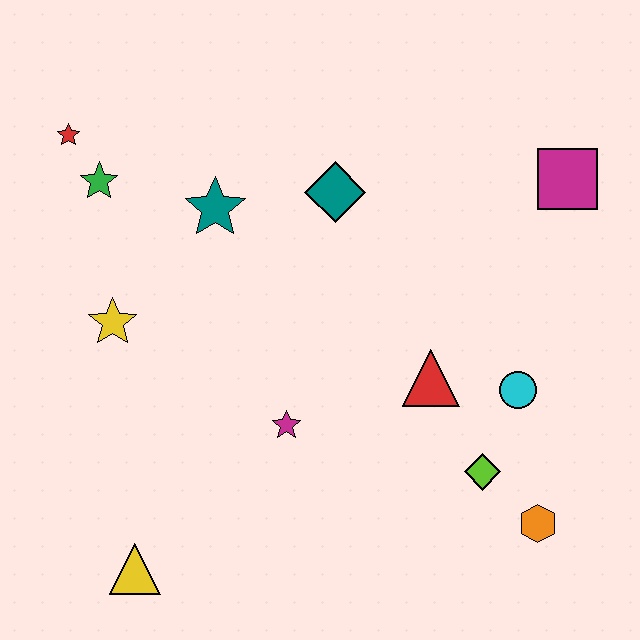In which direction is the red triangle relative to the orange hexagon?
The red triangle is above the orange hexagon.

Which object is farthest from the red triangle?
The red star is farthest from the red triangle.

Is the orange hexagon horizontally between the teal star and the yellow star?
No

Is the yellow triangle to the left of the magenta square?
Yes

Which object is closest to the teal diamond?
The teal star is closest to the teal diamond.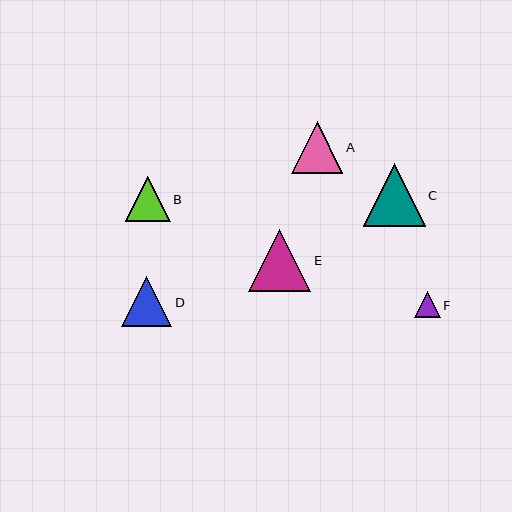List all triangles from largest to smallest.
From largest to smallest: E, C, A, D, B, F.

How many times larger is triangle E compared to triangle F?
Triangle E is approximately 2.5 times the size of triangle F.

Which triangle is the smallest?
Triangle F is the smallest with a size of approximately 25 pixels.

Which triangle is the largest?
Triangle E is the largest with a size of approximately 63 pixels.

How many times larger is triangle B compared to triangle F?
Triangle B is approximately 1.8 times the size of triangle F.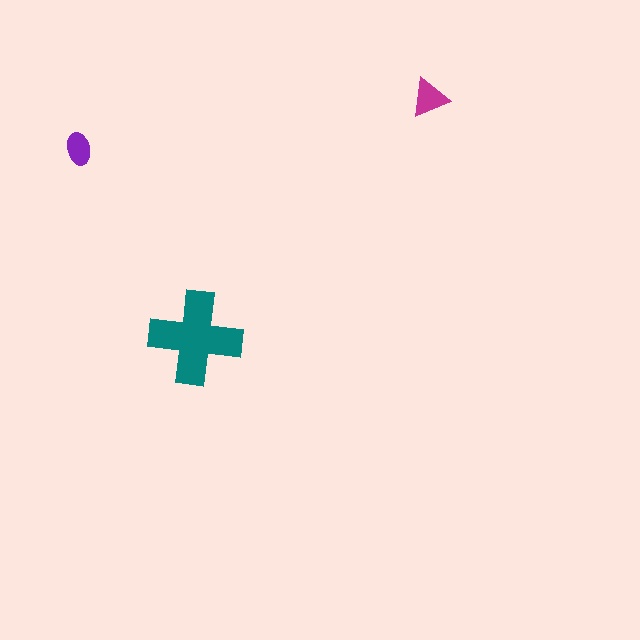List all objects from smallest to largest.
The purple ellipse, the magenta triangle, the teal cross.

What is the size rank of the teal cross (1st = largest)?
1st.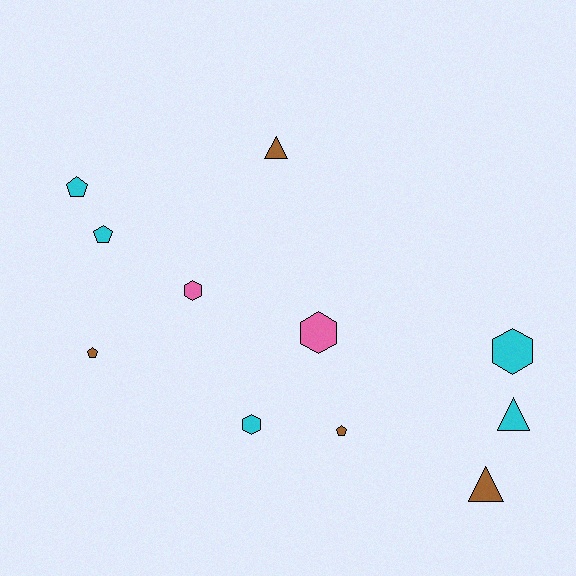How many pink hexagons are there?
There are 2 pink hexagons.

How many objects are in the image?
There are 11 objects.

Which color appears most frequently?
Cyan, with 5 objects.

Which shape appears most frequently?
Hexagon, with 4 objects.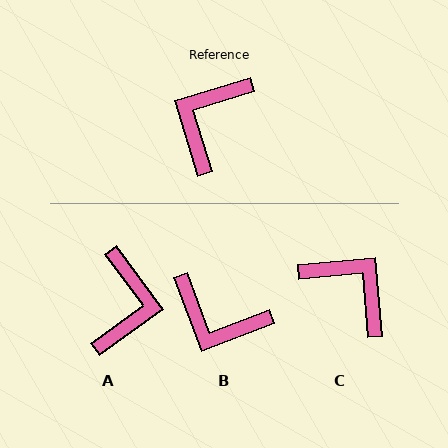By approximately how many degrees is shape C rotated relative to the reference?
Approximately 102 degrees clockwise.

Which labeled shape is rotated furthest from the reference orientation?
A, about 161 degrees away.